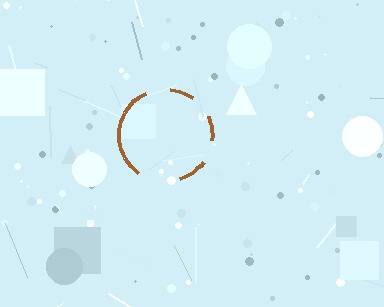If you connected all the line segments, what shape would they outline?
They would outline a circle.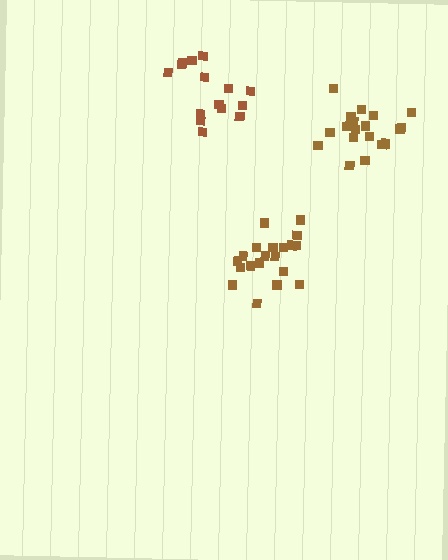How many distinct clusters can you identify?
There are 3 distinct clusters.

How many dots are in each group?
Group 1: 20 dots, Group 2: 20 dots, Group 3: 15 dots (55 total).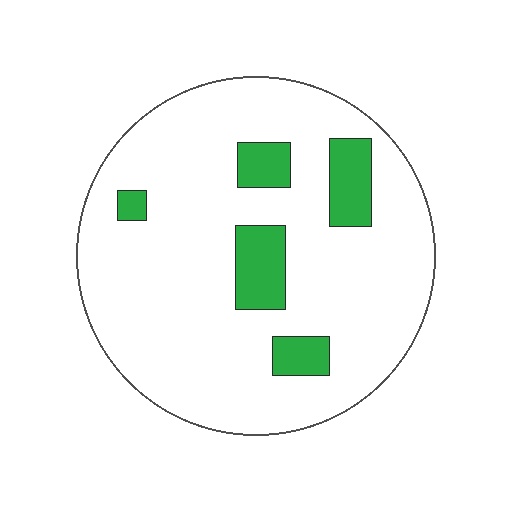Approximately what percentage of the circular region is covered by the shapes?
Approximately 15%.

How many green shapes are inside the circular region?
5.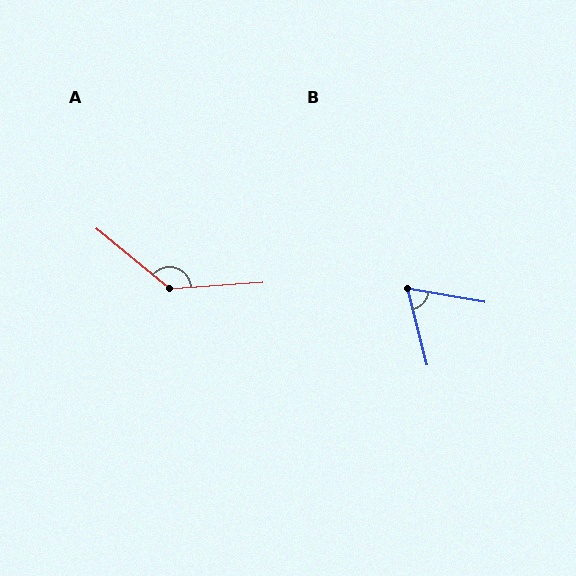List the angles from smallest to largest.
B (66°), A (137°).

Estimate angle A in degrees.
Approximately 137 degrees.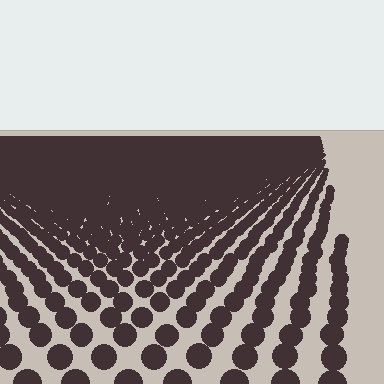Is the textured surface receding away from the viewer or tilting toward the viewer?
The surface is receding away from the viewer. Texture elements get smaller and denser toward the top.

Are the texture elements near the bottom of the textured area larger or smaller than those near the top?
Larger. Near the bottom, elements are closer to the viewer and appear at a bigger on-screen size.